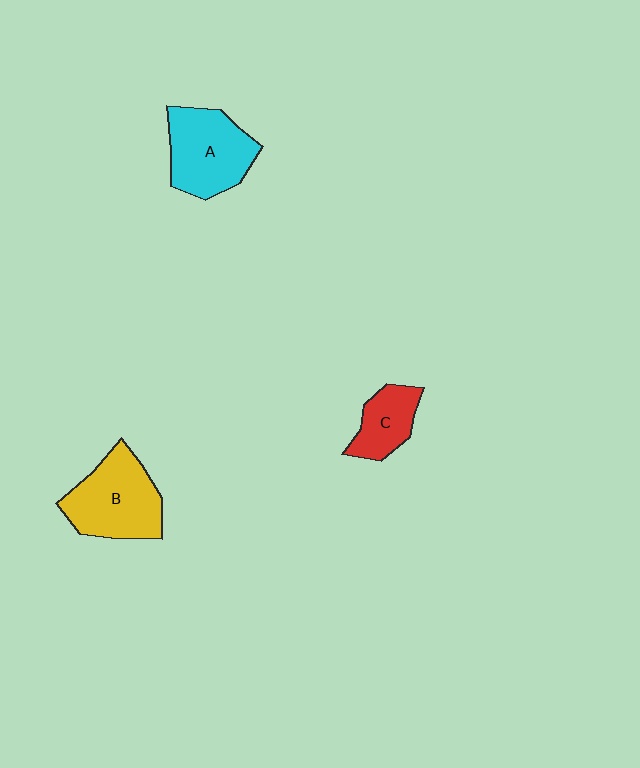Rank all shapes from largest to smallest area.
From largest to smallest: B (yellow), A (cyan), C (red).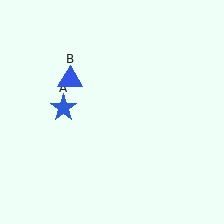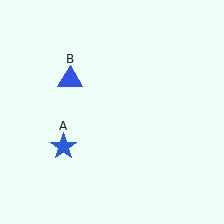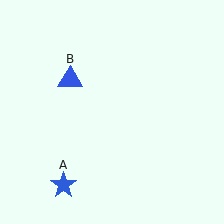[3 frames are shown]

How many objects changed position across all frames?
1 object changed position: blue star (object A).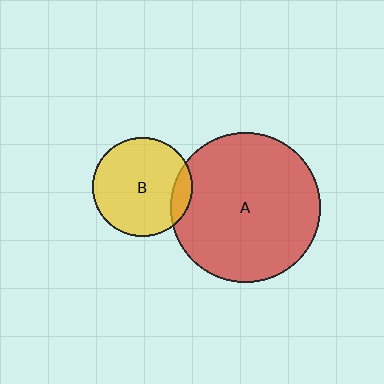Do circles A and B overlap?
Yes.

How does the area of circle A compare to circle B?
Approximately 2.3 times.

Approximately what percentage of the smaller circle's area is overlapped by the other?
Approximately 10%.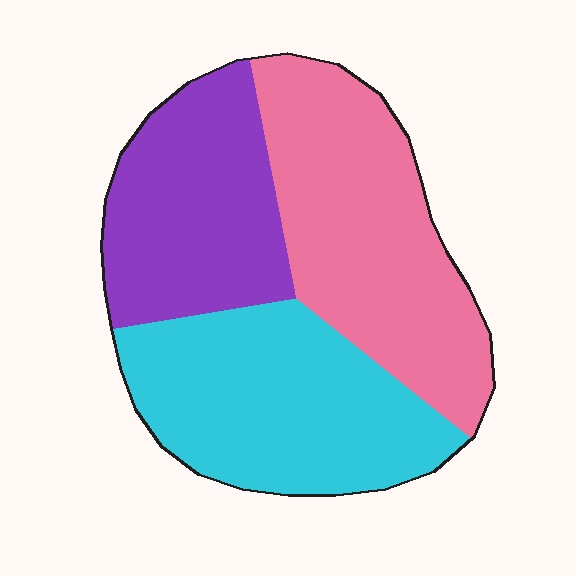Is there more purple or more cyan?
Cyan.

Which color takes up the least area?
Purple, at roughly 30%.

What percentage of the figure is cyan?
Cyan covers roughly 35% of the figure.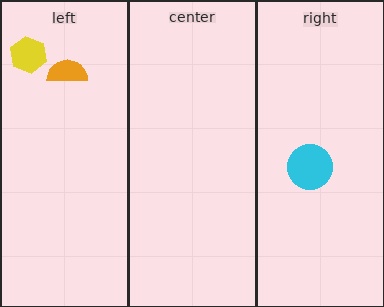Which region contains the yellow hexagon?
The left region.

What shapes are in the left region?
The orange semicircle, the yellow hexagon.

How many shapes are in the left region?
2.